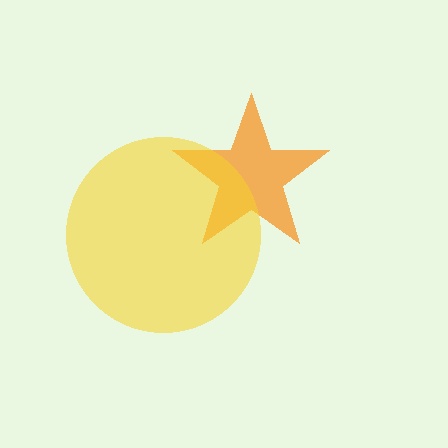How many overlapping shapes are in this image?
There are 2 overlapping shapes in the image.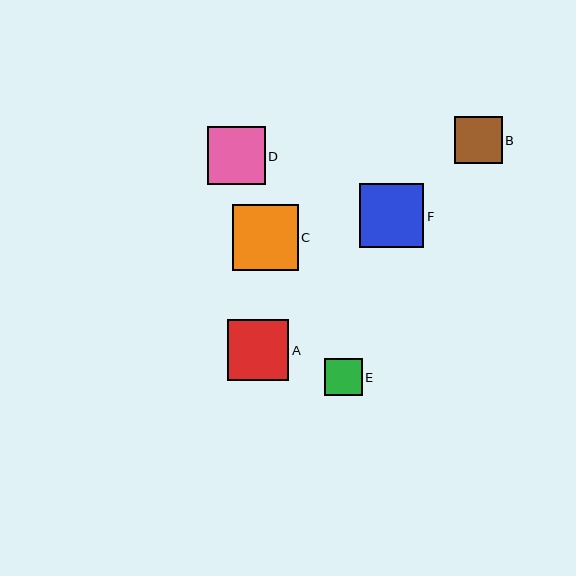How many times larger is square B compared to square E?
Square B is approximately 1.3 times the size of square E.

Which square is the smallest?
Square E is the smallest with a size of approximately 38 pixels.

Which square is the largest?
Square C is the largest with a size of approximately 66 pixels.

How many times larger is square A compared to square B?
Square A is approximately 1.3 times the size of square B.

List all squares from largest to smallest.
From largest to smallest: C, F, A, D, B, E.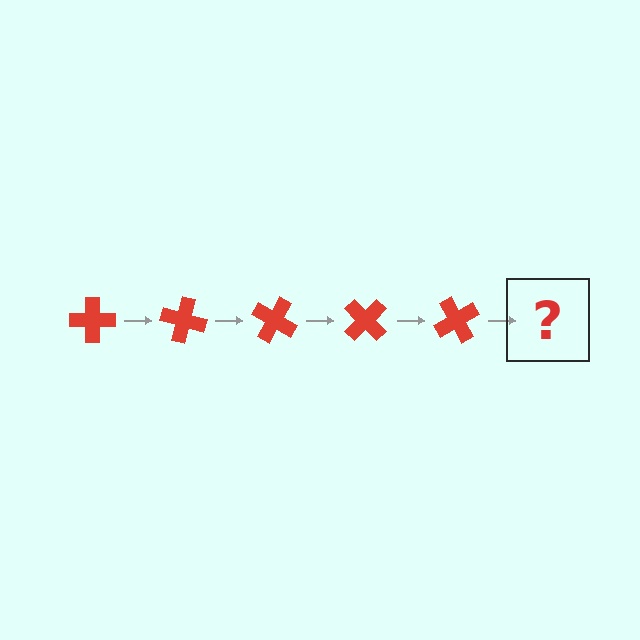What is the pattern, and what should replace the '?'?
The pattern is that the cross rotates 15 degrees each step. The '?' should be a red cross rotated 75 degrees.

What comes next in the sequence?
The next element should be a red cross rotated 75 degrees.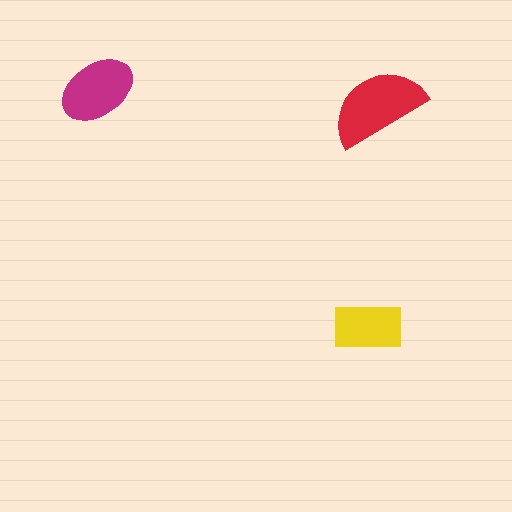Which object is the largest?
The red semicircle.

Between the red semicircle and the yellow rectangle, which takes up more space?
The red semicircle.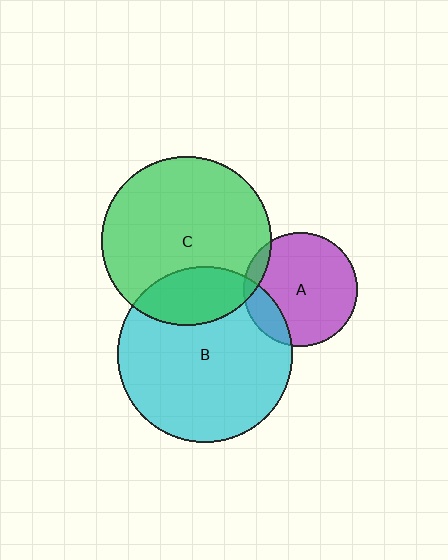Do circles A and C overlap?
Yes.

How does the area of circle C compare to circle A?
Approximately 2.2 times.